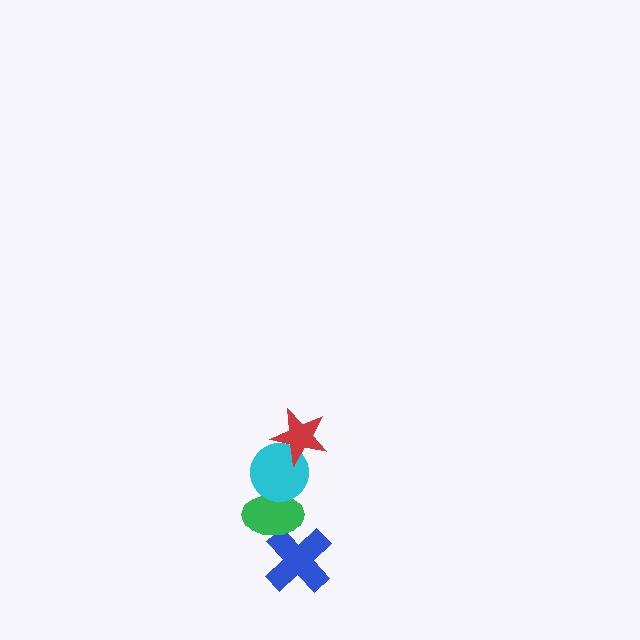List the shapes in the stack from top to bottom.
From top to bottom: the red star, the cyan circle, the green ellipse, the blue cross.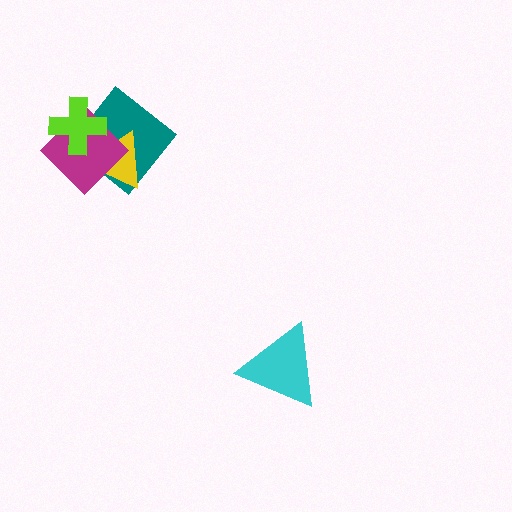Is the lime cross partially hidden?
No, no other shape covers it.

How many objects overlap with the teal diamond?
3 objects overlap with the teal diamond.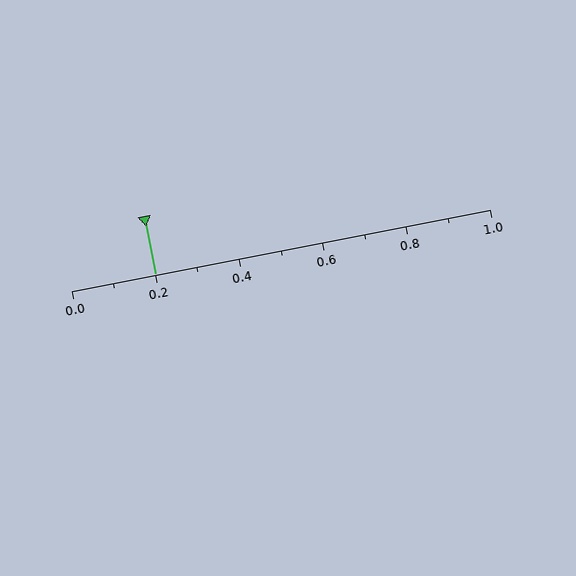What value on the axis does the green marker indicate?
The marker indicates approximately 0.2.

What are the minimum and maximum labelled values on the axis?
The axis runs from 0.0 to 1.0.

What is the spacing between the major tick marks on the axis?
The major ticks are spaced 0.2 apart.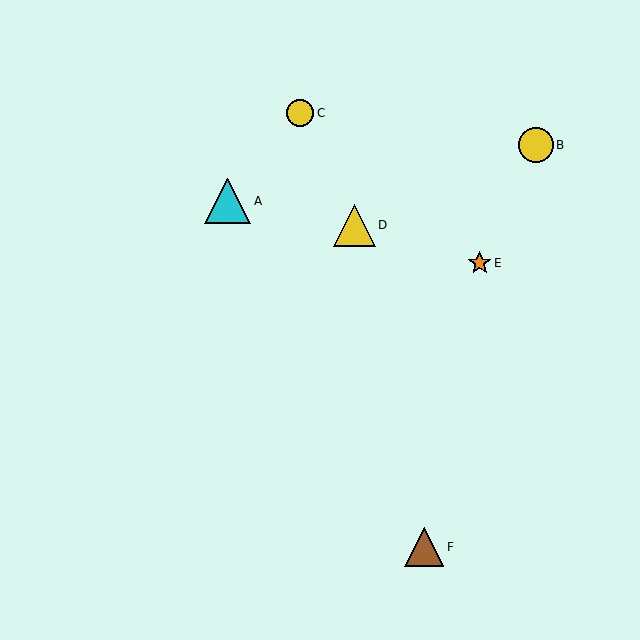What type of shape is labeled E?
Shape E is an orange star.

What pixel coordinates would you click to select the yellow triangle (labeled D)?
Click at (354, 225) to select the yellow triangle D.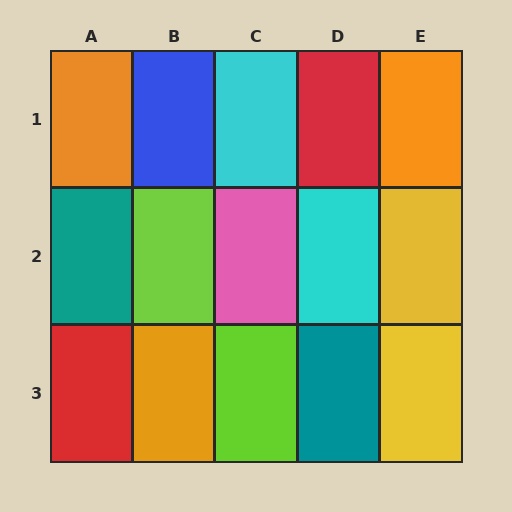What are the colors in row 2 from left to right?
Teal, lime, pink, cyan, yellow.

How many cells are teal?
2 cells are teal.